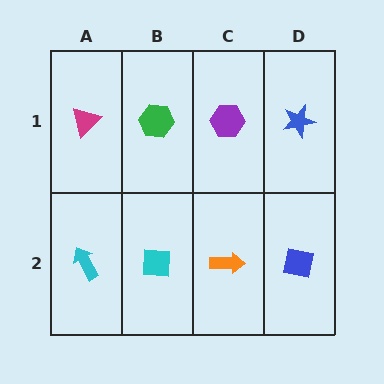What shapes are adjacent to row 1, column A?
A cyan arrow (row 2, column A), a green hexagon (row 1, column B).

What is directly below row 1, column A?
A cyan arrow.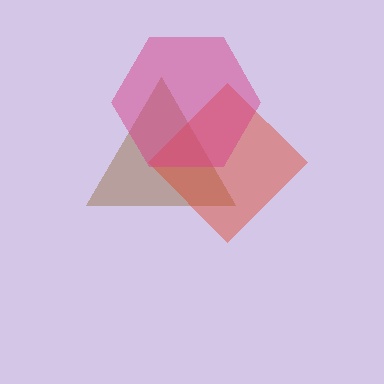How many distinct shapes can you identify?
There are 3 distinct shapes: a brown triangle, a red diamond, a magenta hexagon.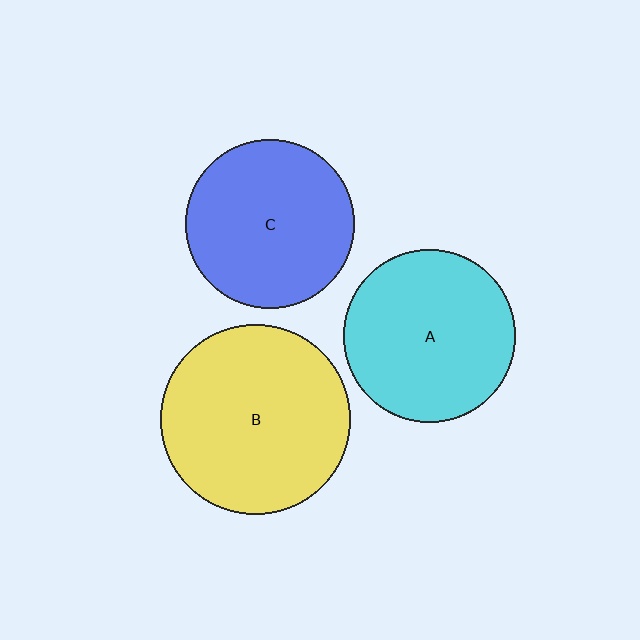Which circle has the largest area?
Circle B (yellow).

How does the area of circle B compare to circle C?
Approximately 1.3 times.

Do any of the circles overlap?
No, none of the circles overlap.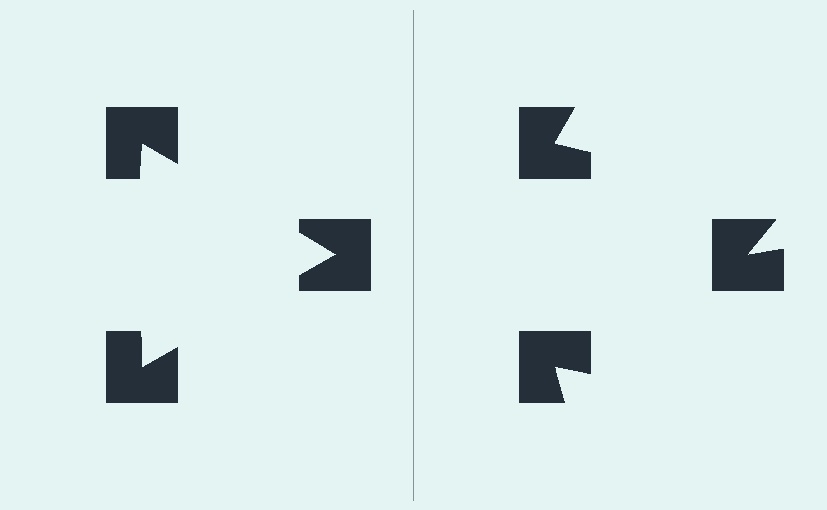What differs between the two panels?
The notched squares are positioned identically on both sides; only the wedge orientations differ. On the left they align to a triangle; on the right they are misaligned.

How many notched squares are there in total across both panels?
6 — 3 on each side.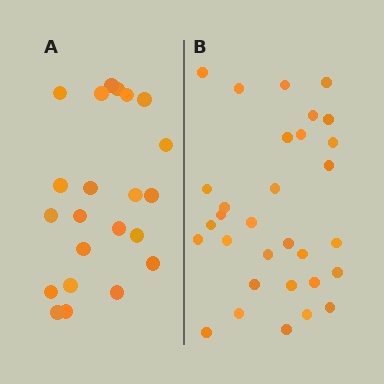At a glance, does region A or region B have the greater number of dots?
Region B (the right region) has more dots.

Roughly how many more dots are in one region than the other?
Region B has roughly 8 or so more dots than region A.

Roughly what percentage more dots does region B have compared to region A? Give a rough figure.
About 40% more.